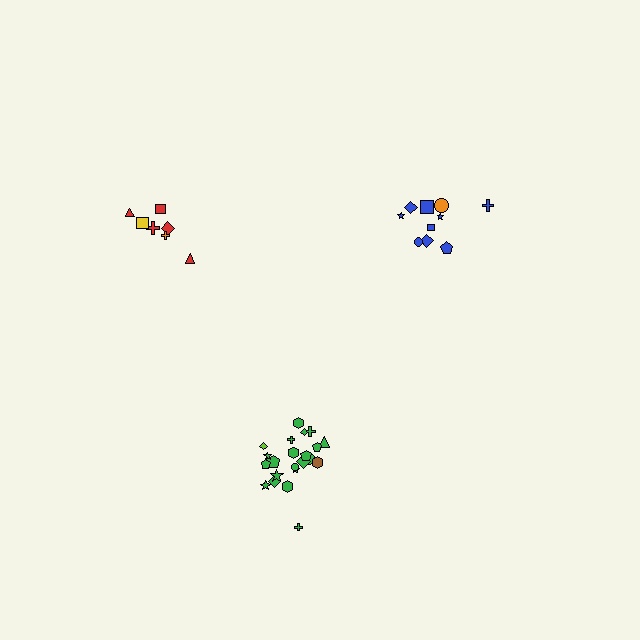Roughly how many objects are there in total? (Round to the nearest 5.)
Roughly 40 objects in total.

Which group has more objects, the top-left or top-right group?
The top-right group.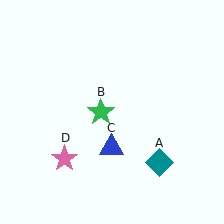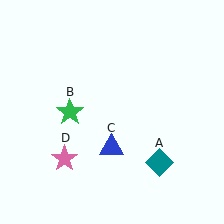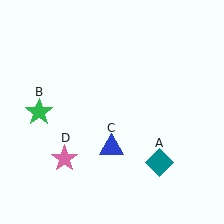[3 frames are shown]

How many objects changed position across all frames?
1 object changed position: green star (object B).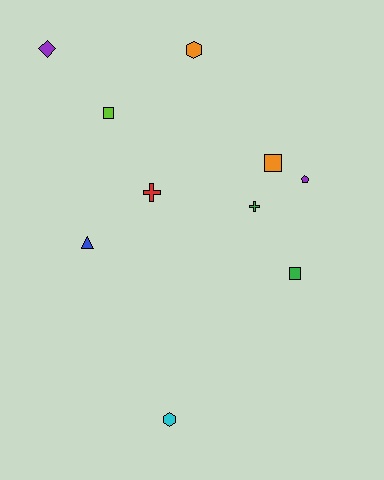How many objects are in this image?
There are 10 objects.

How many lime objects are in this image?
There is 1 lime object.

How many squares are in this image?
There are 3 squares.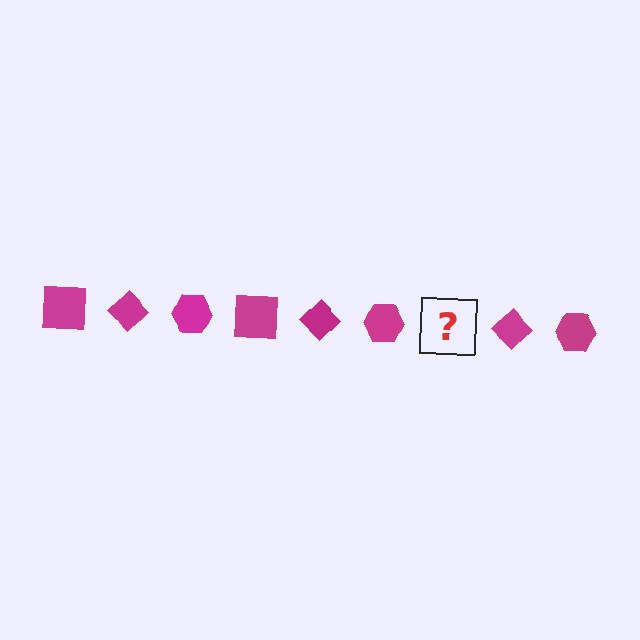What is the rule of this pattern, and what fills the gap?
The rule is that the pattern cycles through square, diamond, hexagon shapes in magenta. The gap should be filled with a magenta square.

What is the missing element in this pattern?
The missing element is a magenta square.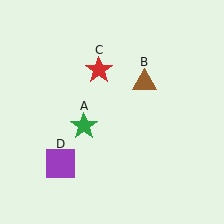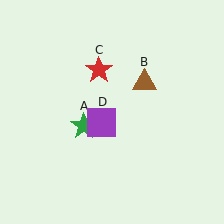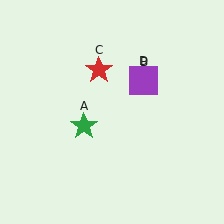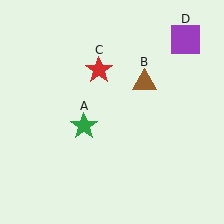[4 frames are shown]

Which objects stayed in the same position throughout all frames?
Green star (object A) and brown triangle (object B) and red star (object C) remained stationary.